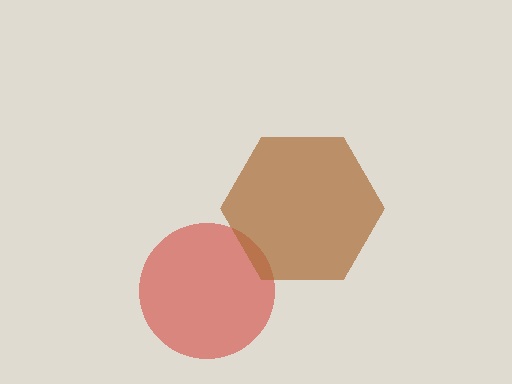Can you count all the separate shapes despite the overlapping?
Yes, there are 2 separate shapes.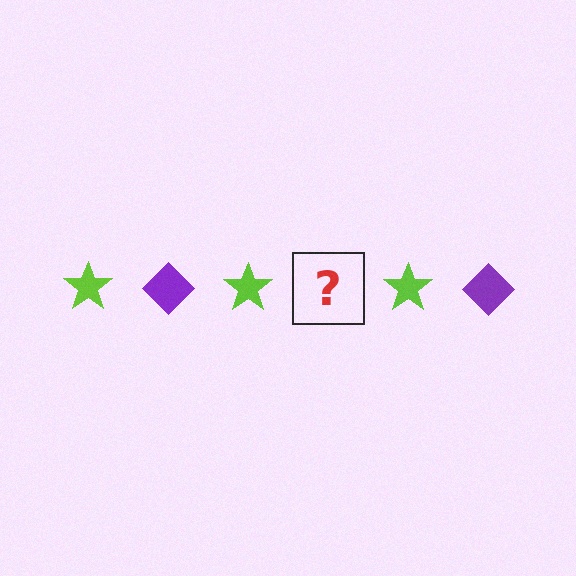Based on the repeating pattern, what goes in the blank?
The blank should be a purple diamond.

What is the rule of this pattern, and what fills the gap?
The rule is that the pattern alternates between lime star and purple diamond. The gap should be filled with a purple diamond.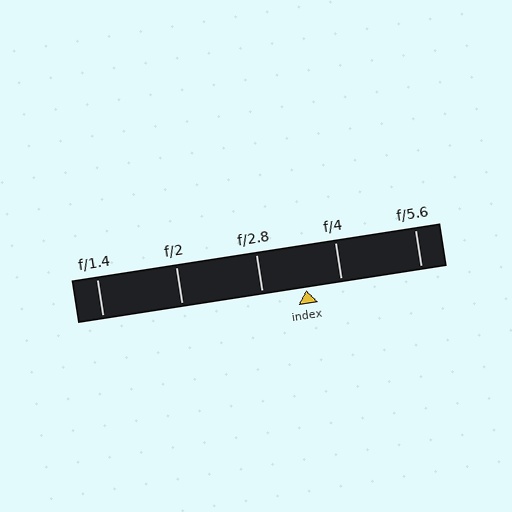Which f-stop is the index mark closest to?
The index mark is closest to f/4.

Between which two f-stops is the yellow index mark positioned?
The index mark is between f/2.8 and f/4.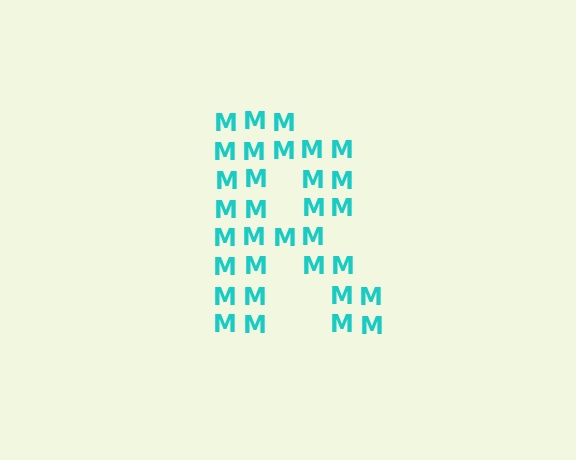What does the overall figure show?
The overall figure shows the letter R.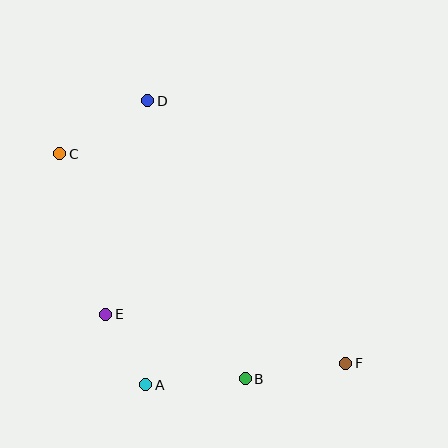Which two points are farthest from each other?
Points C and F are farthest from each other.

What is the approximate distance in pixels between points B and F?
The distance between B and F is approximately 102 pixels.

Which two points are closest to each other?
Points A and E are closest to each other.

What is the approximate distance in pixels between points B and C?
The distance between B and C is approximately 292 pixels.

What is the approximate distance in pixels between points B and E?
The distance between B and E is approximately 153 pixels.